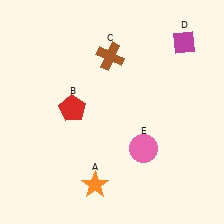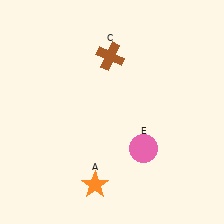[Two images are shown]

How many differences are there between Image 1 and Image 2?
There are 2 differences between the two images.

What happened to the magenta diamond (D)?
The magenta diamond (D) was removed in Image 2. It was in the top-right area of Image 1.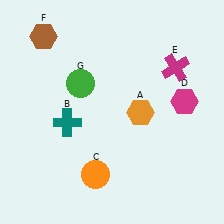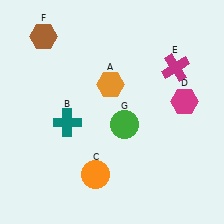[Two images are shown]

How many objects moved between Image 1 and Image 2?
2 objects moved between the two images.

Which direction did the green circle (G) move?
The green circle (G) moved right.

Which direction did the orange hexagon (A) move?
The orange hexagon (A) moved left.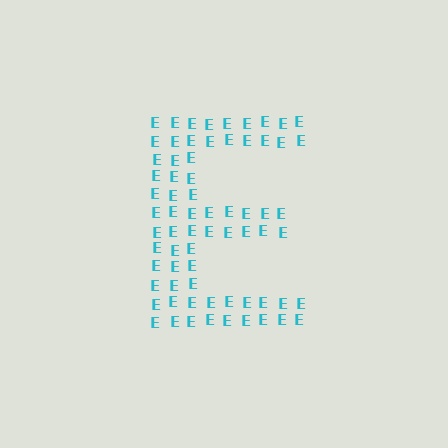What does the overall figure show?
The overall figure shows the letter E.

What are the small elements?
The small elements are letter E's.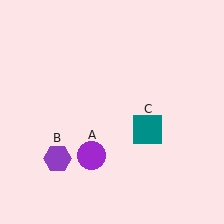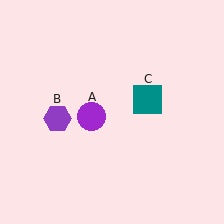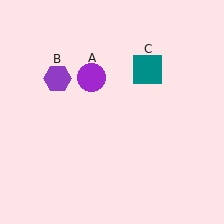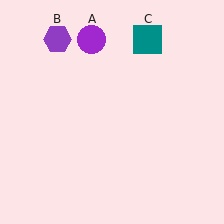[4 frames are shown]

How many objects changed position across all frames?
3 objects changed position: purple circle (object A), purple hexagon (object B), teal square (object C).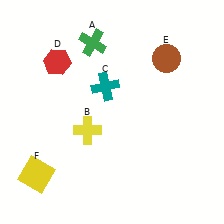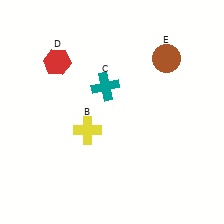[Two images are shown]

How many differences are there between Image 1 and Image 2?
There are 2 differences between the two images.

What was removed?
The yellow square (F), the green cross (A) were removed in Image 2.